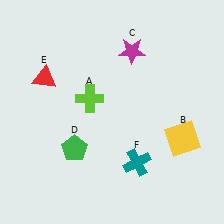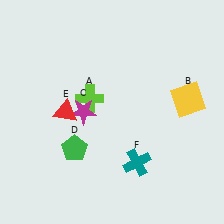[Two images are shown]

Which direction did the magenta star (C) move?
The magenta star (C) moved down.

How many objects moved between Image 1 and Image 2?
3 objects moved between the two images.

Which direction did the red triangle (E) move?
The red triangle (E) moved down.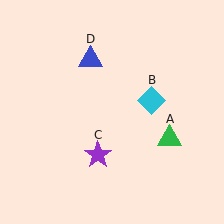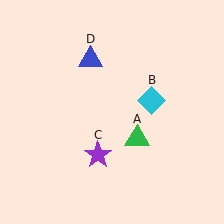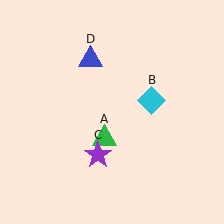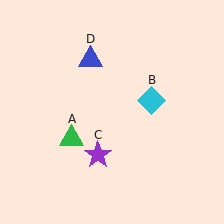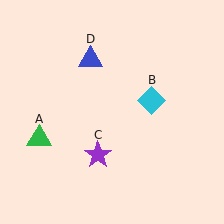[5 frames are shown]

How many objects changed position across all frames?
1 object changed position: green triangle (object A).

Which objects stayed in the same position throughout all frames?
Cyan diamond (object B) and purple star (object C) and blue triangle (object D) remained stationary.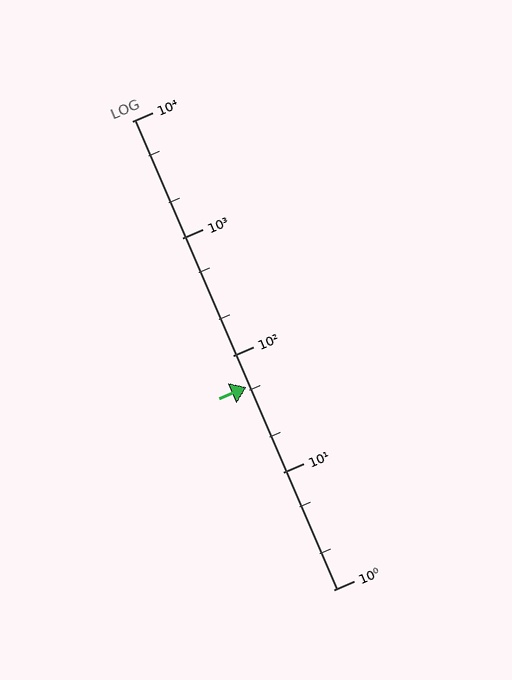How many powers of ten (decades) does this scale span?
The scale spans 4 decades, from 1 to 10000.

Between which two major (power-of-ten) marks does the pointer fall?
The pointer is between 10 and 100.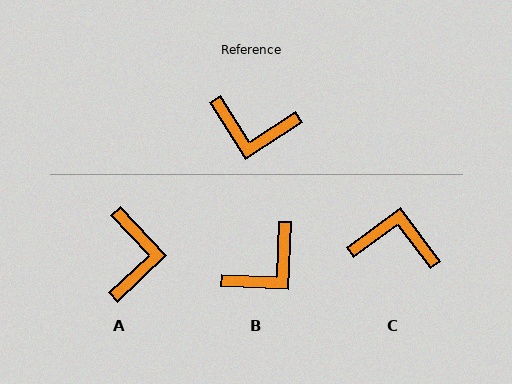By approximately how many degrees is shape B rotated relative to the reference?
Approximately 55 degrees counter-clockwise.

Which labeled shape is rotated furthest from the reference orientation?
C, about 176 degrees away.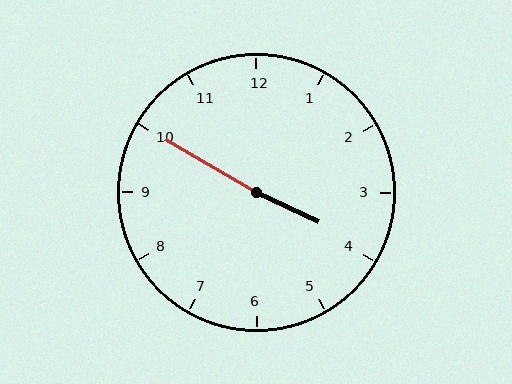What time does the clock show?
3:50.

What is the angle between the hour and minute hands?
Approximately 175 degrees.